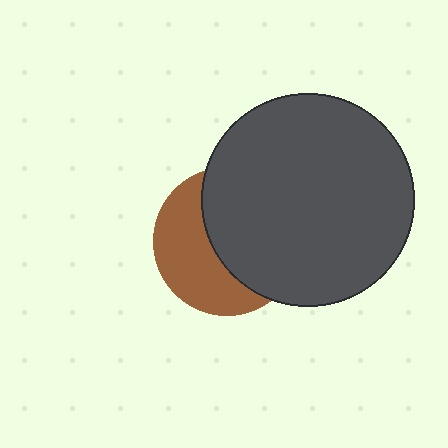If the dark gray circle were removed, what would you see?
You would see the complete brown circle.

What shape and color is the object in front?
The object in front is a dark gray circle.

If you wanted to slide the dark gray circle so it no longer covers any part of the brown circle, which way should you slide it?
Slide it right — that is the most direct way to separate the two shapes.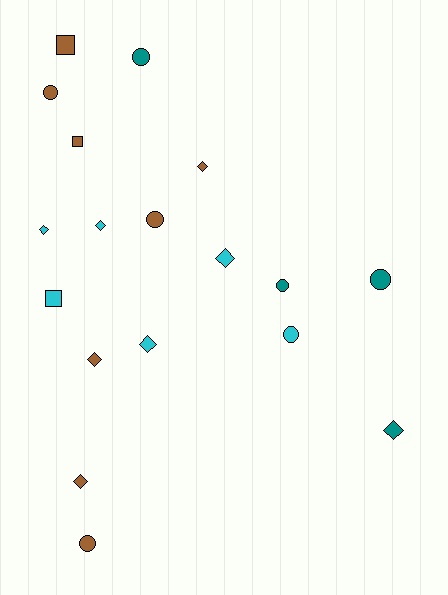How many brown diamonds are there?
There are 3 brown diamonds.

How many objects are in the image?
There are 18 objects.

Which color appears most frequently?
Brown, with 8 objects.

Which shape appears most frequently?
Diamond, with 8 objects.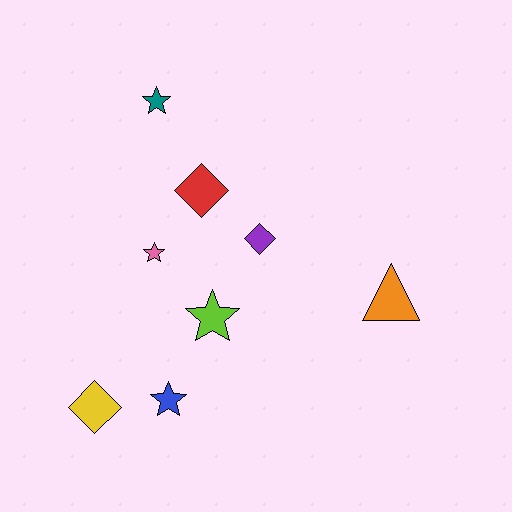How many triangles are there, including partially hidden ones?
There is 1 triangle.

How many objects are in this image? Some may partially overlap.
There are 8 objects.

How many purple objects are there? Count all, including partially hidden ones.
There is 1 purple object.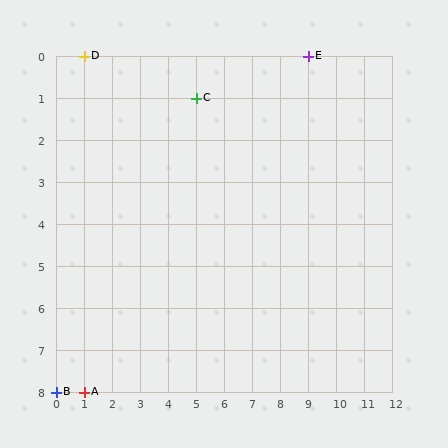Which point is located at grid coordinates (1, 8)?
Point A is at (1, 8).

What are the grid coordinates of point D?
Point D is at grid coordinates (1, 0).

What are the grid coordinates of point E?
Point E is at grid coordinates (9, 0).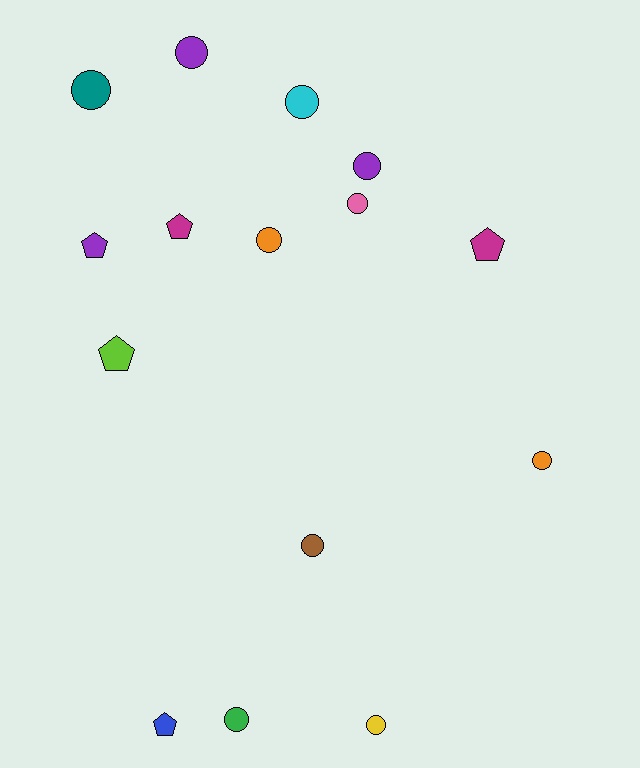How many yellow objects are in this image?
There is 1 yellow object.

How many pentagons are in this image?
There are 5 pentagons.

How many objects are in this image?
There are 15 objects.